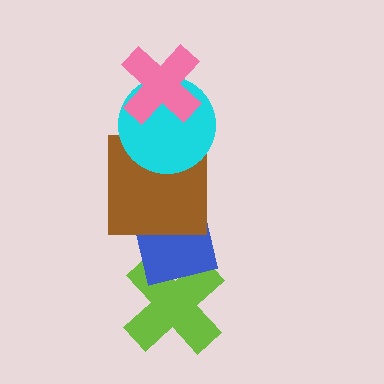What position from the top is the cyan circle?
The cyan circle is 2nd from the top.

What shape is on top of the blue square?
The brown square is on top of the blue square.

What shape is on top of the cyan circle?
The pink cross is on top of the cyan circle.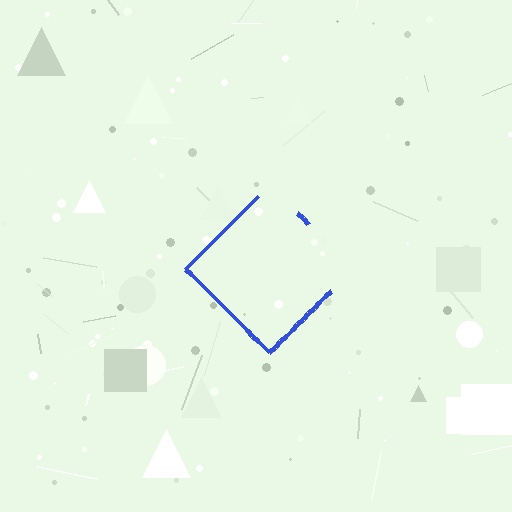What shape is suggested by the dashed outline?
The dashed outline suggests a diamond.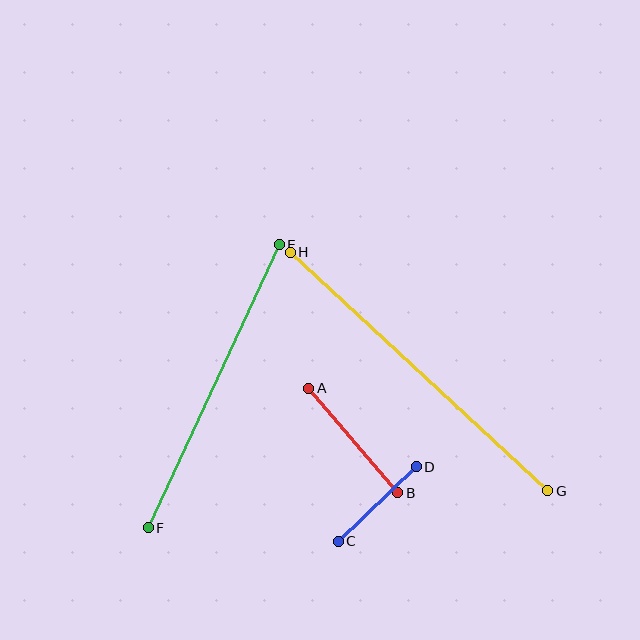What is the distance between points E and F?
The distance is approximately 312 pixels.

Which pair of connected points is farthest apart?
Points G and H are farthest apart.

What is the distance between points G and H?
The distance is approximately 351 pixels.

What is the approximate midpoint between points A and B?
The midpoint is at approximately (353, 440) pixels.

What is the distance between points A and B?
The distance is approximately 137 pixels.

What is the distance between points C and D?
The distance is approximately 108 pixels.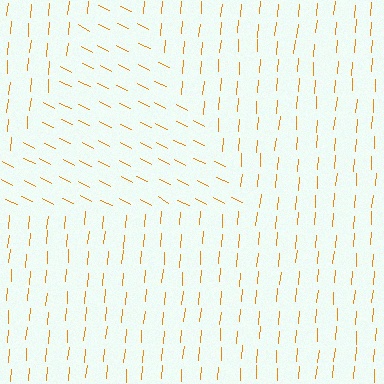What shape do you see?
I see a triangle.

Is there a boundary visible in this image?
Yes, there is a texture boundary formed by a change in line orientation.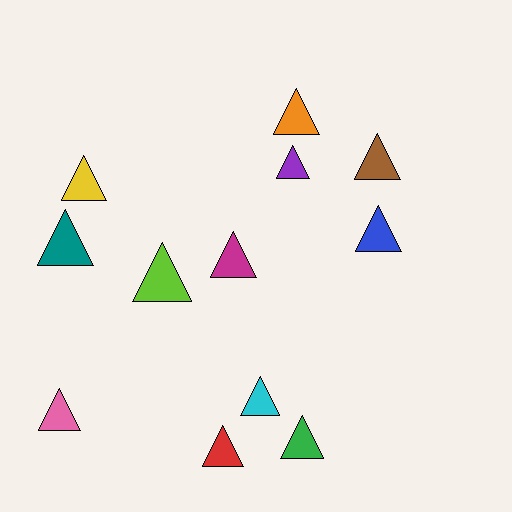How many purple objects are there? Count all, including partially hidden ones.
There is 1 purple object.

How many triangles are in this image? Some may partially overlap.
There are 12 triangles.